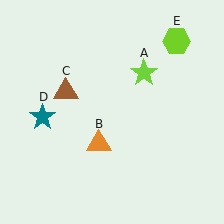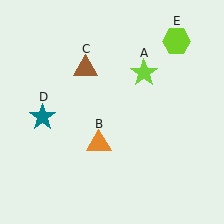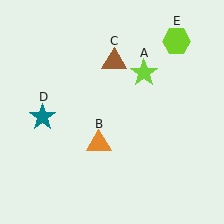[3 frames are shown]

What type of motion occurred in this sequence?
The brown triangle (object C) rotated clockwise around the center of the scene.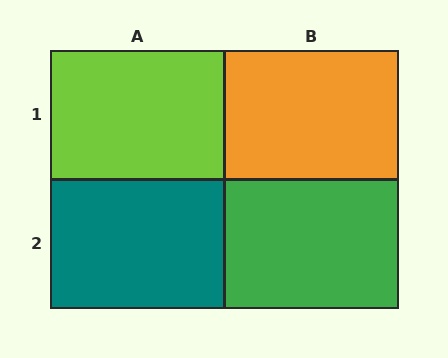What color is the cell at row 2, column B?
Green.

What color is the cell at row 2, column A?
Teal.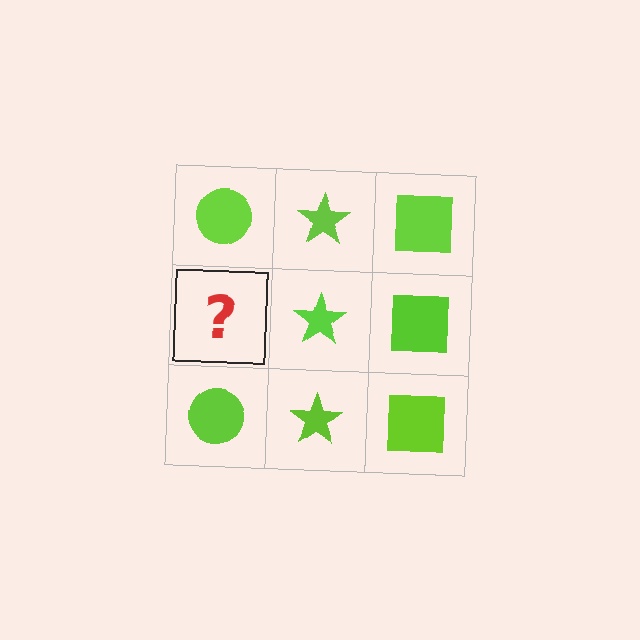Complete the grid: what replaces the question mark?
The question mark should be replaced with a lime circle.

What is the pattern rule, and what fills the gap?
The rule is that each column has a consistent shape. The gap should be filled with a lime circle.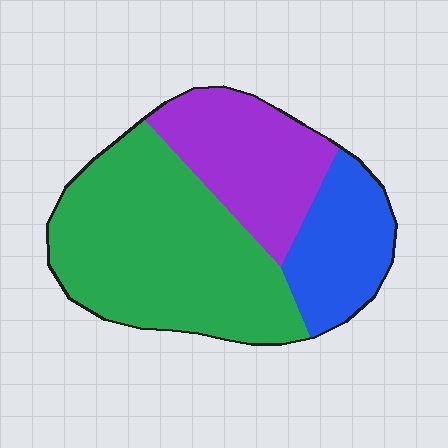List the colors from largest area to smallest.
From largest to smallest: green, purple, blue.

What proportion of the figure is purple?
Purple takes up about one quarter (1/4) of the figure.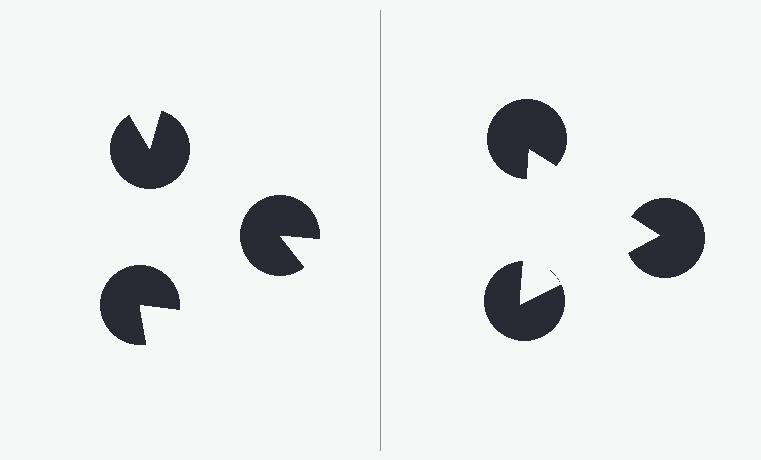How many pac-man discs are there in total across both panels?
6 — 3 on each side.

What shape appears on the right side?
An illusory triangle.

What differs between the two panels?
The pac-man discs are positioned identically on both sides; only the wedge orientations differ. On the right they align to a triangle; on the left they are misaligned.